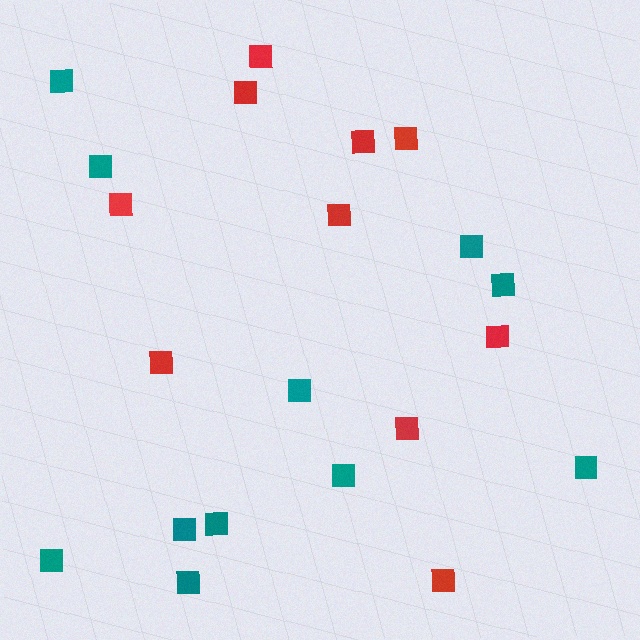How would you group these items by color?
There are 2 groups: one group of teal squares (11) and one group of red squares (10).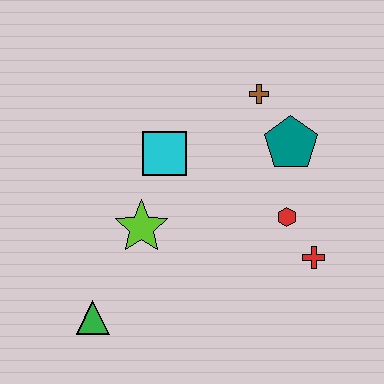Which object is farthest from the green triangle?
The brown cross is farthest from the green triangle.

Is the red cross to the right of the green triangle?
Yes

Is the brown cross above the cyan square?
Yes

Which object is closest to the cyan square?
The lime star is closest to the cyan square.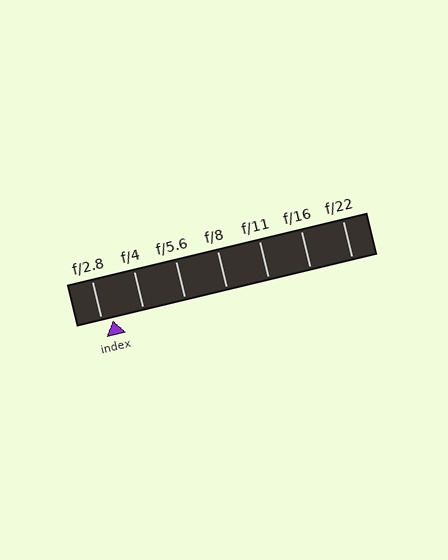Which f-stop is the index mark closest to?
The index mark is closest to f/2.8.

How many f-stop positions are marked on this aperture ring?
There are 7 f-stop positions marked.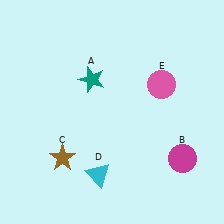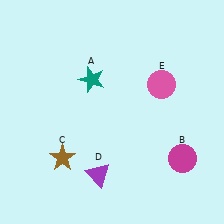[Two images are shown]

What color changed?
The triangle (D) changed from cyan in Image 1 to purple in Image 2.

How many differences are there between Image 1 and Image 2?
There is 1 difference between the two images.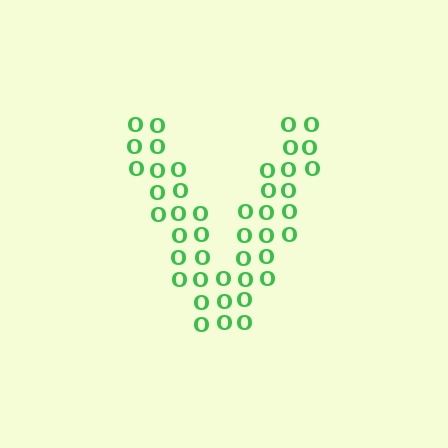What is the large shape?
The large shape is the letter V.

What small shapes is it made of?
It is made of small letter O's.